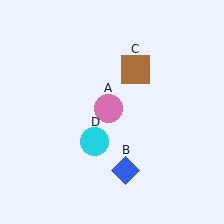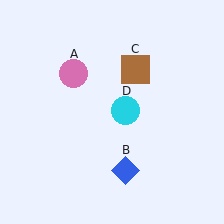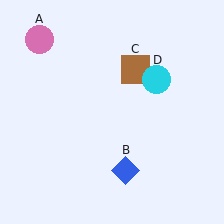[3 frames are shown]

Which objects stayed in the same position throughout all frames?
Blue diamond (object B) and brown square (object C) remained stationary.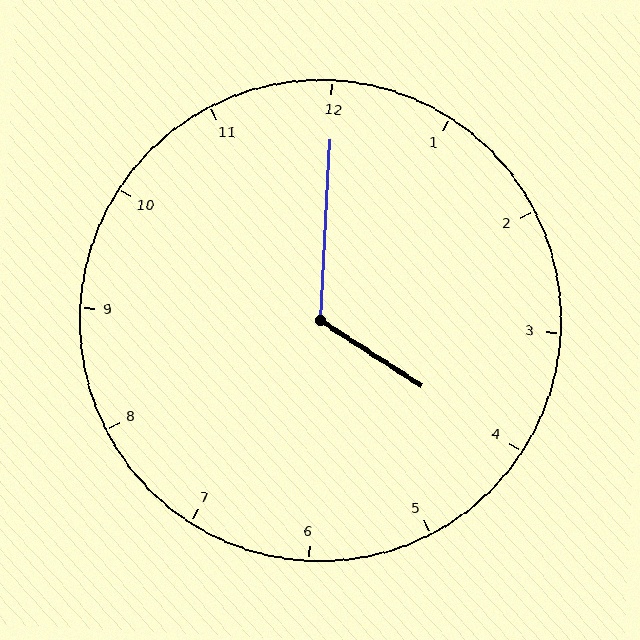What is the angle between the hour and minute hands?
Approximately 120 degrees.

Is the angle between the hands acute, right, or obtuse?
It is obtuse.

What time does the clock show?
4:00.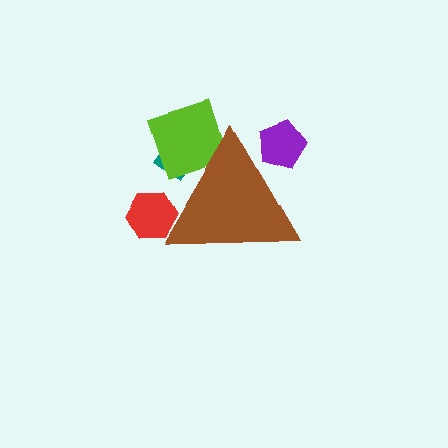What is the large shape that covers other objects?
A brown triangle.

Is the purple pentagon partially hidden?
Yes, the purple pentagon is partially hidden behind the brown triangle.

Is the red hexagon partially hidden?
Yes, the red hexagon is partially hidden behind the brown triangle.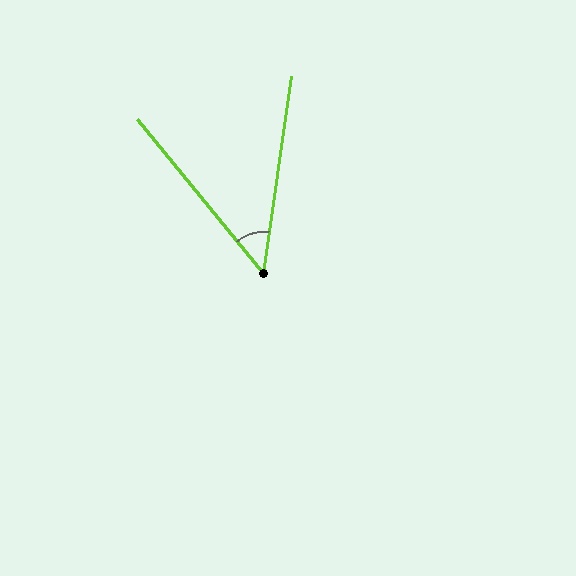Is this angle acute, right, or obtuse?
It is acute.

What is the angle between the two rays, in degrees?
Approximately 47 degrees.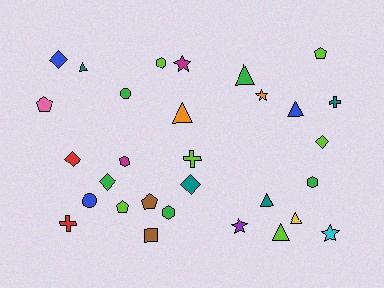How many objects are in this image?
There are 30 objects.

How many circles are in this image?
There are 2 circles.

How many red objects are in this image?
There are 2 red objects.